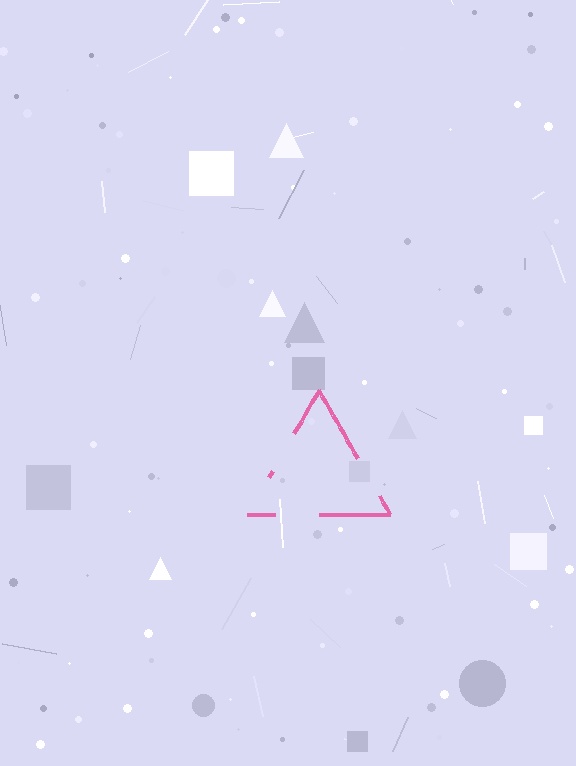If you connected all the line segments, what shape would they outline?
They would outline a triangle.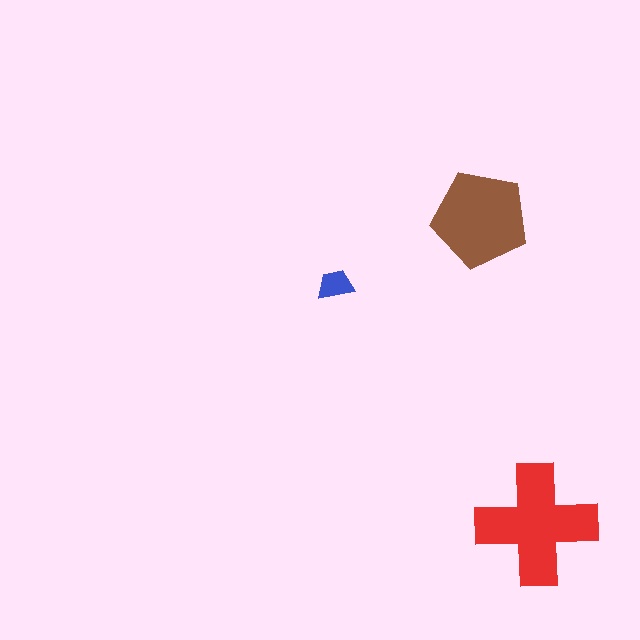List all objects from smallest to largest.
The blue trapezoid, the brown pentagon, the red cross.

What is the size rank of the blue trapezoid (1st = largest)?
3rd.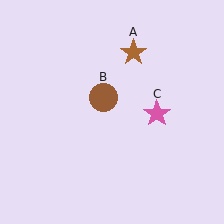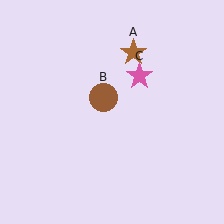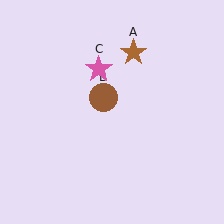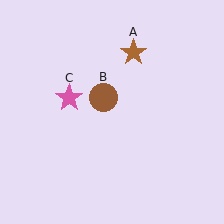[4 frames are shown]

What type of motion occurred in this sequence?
The pink star (object C) rotated counterclockwise around the center of the scene.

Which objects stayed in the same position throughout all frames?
Brown star (object A) and brown circle (object B) remained stationary.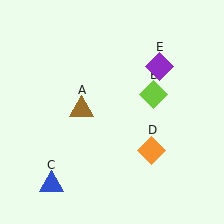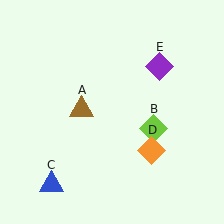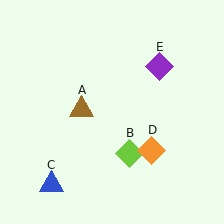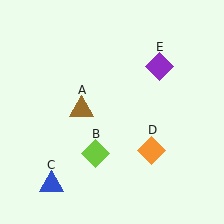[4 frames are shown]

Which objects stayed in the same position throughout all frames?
Brown triangle (object A) and blue triangle (object C) and orange diamond (object D) and purple diamond (object E) remained stationary.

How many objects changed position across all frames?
1 object changed position: lime diamond (object B).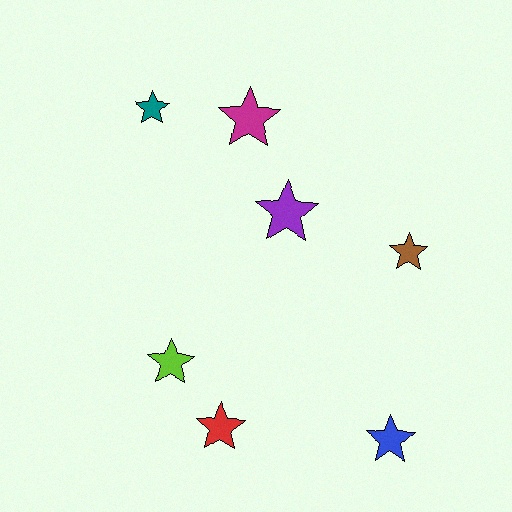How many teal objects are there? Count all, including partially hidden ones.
There is 1 teal object.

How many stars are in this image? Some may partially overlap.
There are 7 stars.